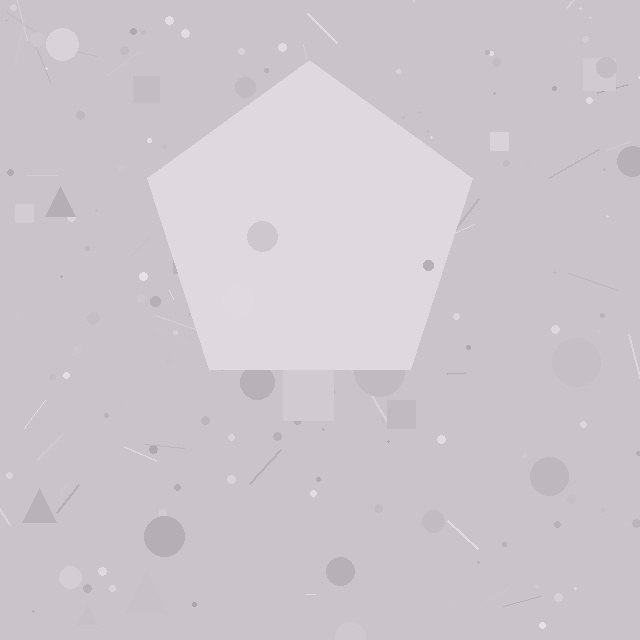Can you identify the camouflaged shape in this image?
The camouflaged shape is a pentagon.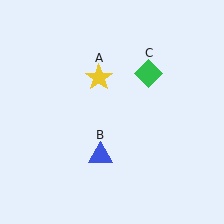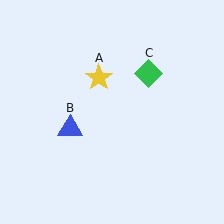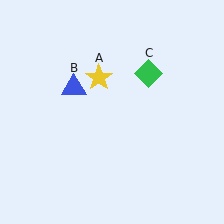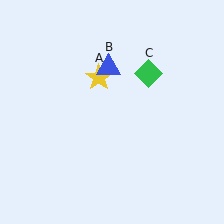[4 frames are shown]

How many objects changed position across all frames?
1 object changed position: blue triangle (object B).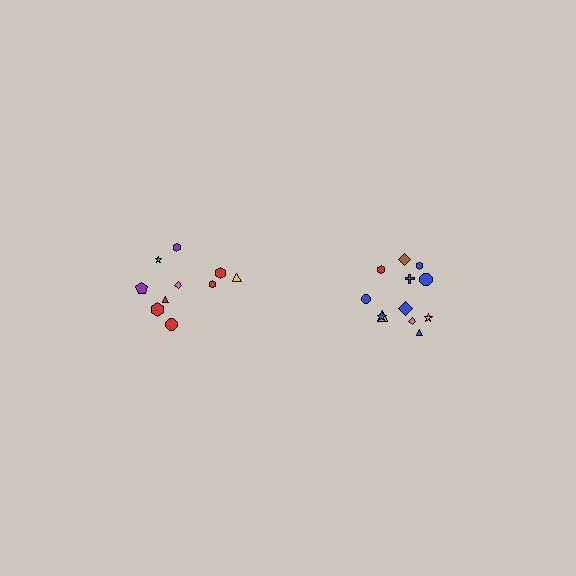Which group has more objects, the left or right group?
The right group.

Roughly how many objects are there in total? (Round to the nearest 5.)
Roughly 20 objects in total.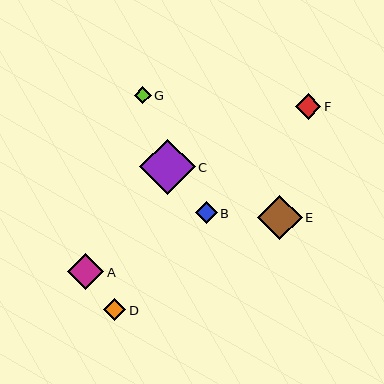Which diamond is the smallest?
Diamond G is the smallest with a size of approximately 16 pixels.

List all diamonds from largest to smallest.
From largest to smallest: C, E, A, F, B, D, G.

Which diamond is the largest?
Diamond C is the largest with a size of approximately 55 pixels.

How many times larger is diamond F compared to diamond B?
Diamond F is approximately 1.1 times the size of diamond B.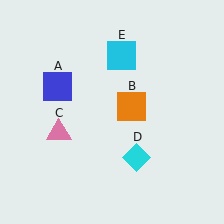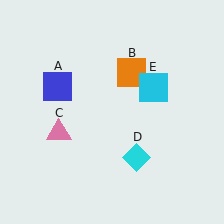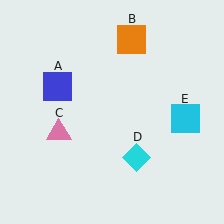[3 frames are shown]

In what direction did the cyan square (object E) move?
The cyan square (object E) moved down and to the right.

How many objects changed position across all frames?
2 objects changed position: orange square (object B), cyan square (object E).